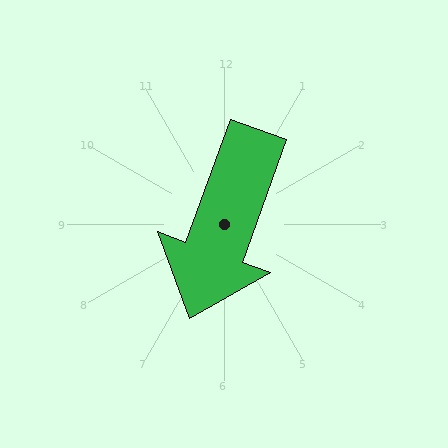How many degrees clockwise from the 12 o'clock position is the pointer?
Approximately 200 degrees.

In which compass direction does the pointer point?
South.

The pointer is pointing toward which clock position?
Roughly 7 o'clock.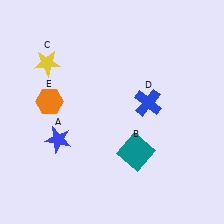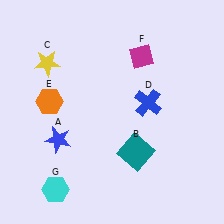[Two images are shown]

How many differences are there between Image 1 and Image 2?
There are 2 differences between the two images.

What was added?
A magenta diamond (F), a cyan hexagon (G) were added in Image 2.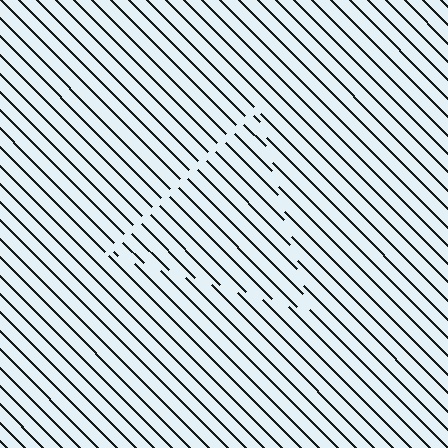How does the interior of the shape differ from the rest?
The interior of the shape contains the same grating, shifted by half a period — the contour is defined by the phase discontinuity where line-ends from the inner and outer gratings abut.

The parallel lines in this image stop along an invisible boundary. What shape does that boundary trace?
An illusory triangle. The interior of the shape contains the same grating, shifted by half a period — the contour is defined by the phase discontinuity where line-ends from the inner and outer gratings abut.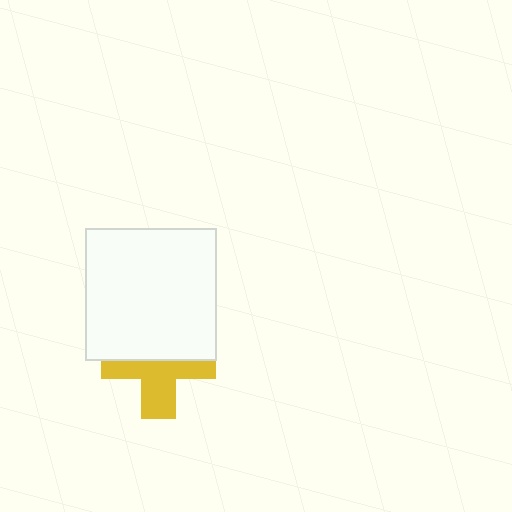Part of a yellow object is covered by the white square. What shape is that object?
It is a cross.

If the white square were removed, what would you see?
You would see the complete yellow cross.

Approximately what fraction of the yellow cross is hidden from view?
Roughly 49% of the yellow cross is hidden behind the white square.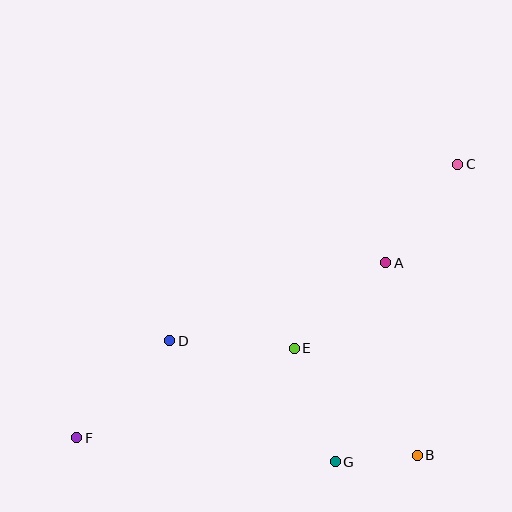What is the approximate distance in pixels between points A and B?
The distance between A and B is approximately 195 pixels.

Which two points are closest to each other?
Points B and G are closest to each other.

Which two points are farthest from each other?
Points C and F are farthest from each other.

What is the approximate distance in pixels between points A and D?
The distance between A and D is approximately 230 pixels.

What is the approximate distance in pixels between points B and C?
The distance between B and C is approximately 294 pixels.